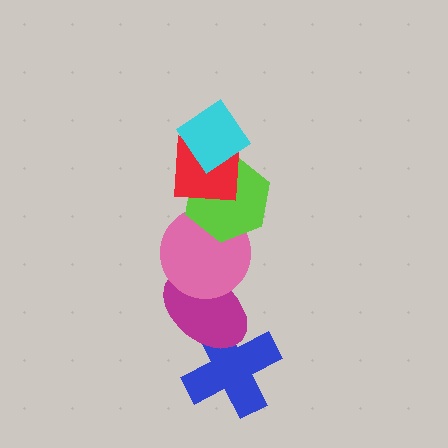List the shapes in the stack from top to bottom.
From top to bottom: the cyan diamond, the red square, the lime hexagon, the pink circle, the magenta ellipse, the blue cross.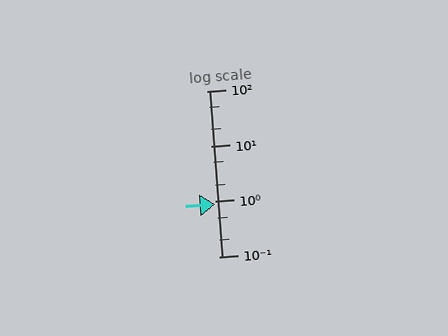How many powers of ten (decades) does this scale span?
The scale spans 3 decades, from 0.1 to 100.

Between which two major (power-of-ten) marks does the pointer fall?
The pointer is between 0.1 and 1.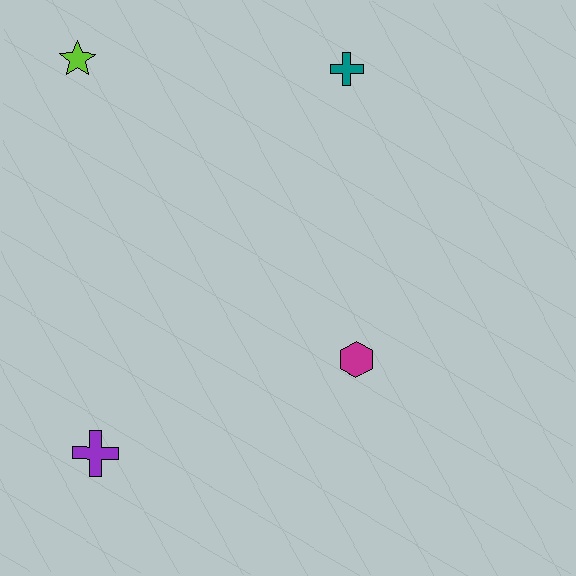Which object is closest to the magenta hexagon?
The purple cross is closest to the magenta hexagon.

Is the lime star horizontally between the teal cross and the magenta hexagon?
No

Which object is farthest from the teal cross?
The purple cross is farthest from the teal cross.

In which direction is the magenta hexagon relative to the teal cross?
The magenta hexagon is below the teal cross.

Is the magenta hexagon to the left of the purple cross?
No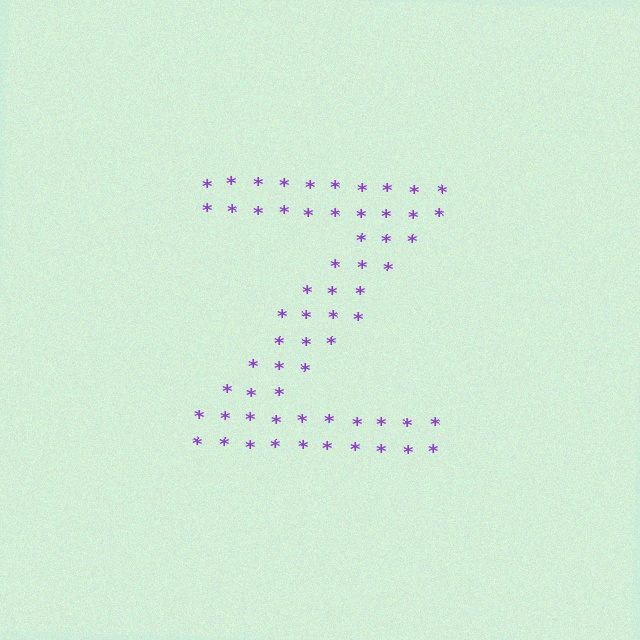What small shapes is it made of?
It is made of small asterisks.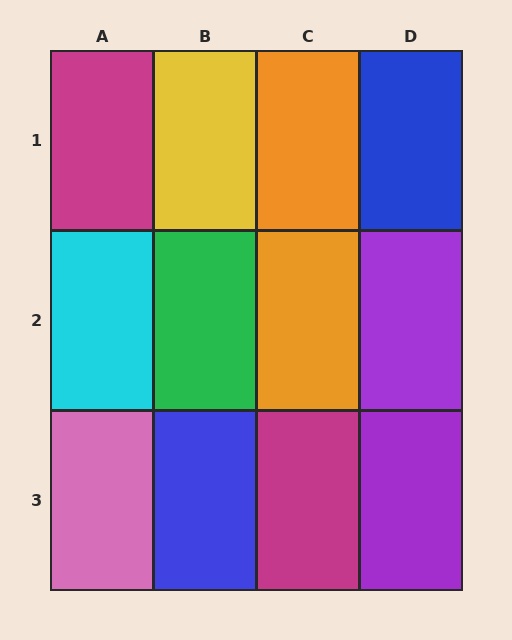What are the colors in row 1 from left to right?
Magenta, yellow, orange, blue.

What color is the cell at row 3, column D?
Purple.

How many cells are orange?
2 cells are orange.